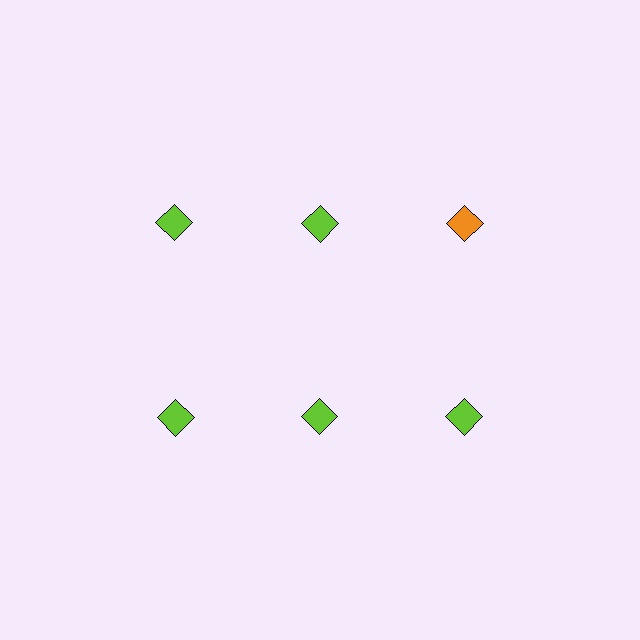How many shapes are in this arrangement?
There are 6 shapes arranged in a grid pattern.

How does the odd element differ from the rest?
It has a different color: orange instead of lime.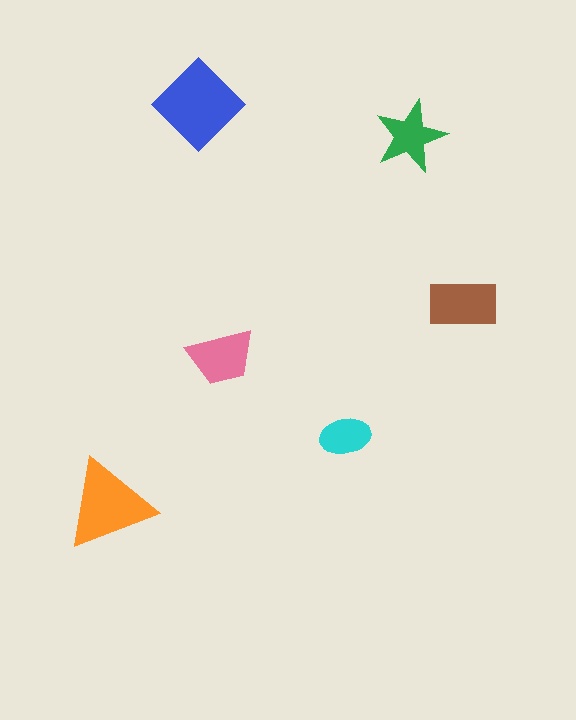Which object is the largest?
The blue diamond.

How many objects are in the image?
There are 6 objects in the image.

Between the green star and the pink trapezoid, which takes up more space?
The pink trapezoid.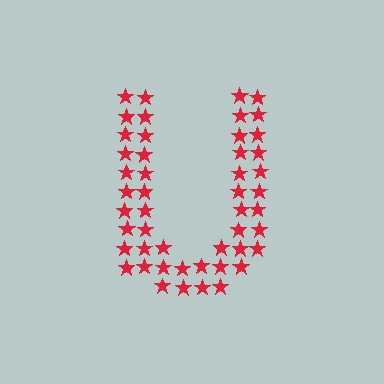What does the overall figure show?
The overall figure shows the letter U.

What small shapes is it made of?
It is made of small stars.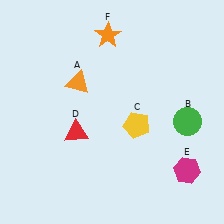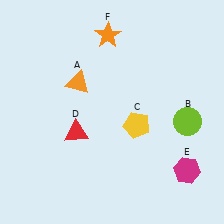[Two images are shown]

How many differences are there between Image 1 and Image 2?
There is 1 difference between the two images.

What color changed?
The circle (B) changed from green in Image 1 to lime in Image 2.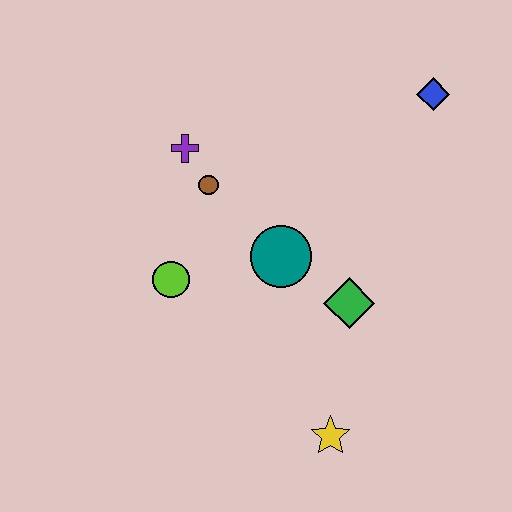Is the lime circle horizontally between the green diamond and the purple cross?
No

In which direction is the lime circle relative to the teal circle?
The lime circle is to the left of the teal circle.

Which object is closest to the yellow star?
The green diamond is closest to the yellow star.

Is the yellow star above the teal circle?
No